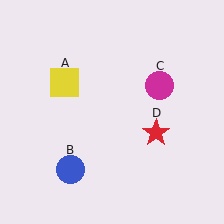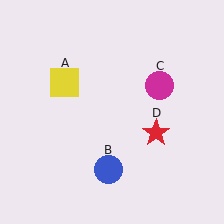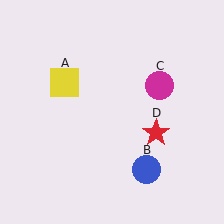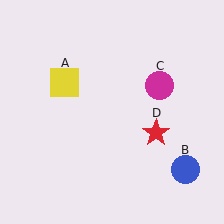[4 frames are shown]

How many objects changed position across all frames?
1 object changed position: blue circle (object B).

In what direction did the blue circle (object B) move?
The blue circle (object B) moved right.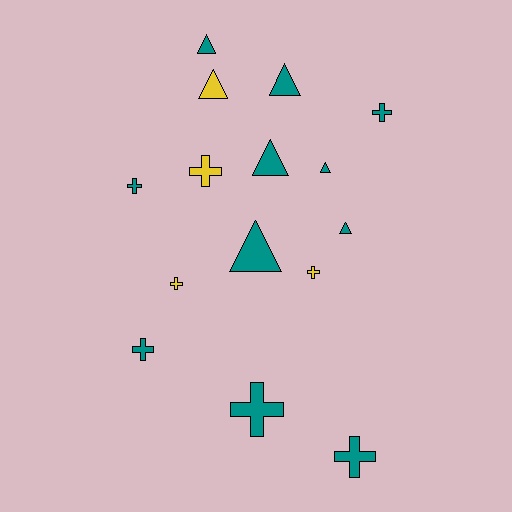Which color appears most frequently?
Teal, with 11 objects.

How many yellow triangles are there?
There is 1 yellow triangle.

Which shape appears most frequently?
Cross, with 8 objects.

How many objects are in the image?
There are 15 objects.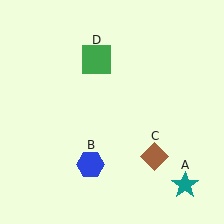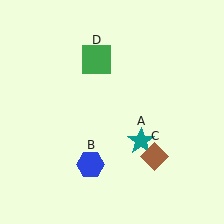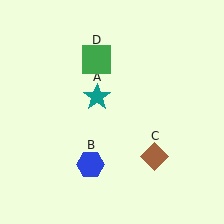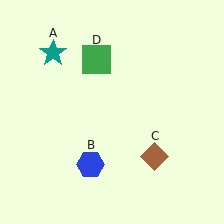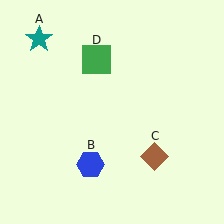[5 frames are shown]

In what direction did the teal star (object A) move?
The teal star (object A) moved up and to the left.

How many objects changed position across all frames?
1 object changed position: teal star (object A).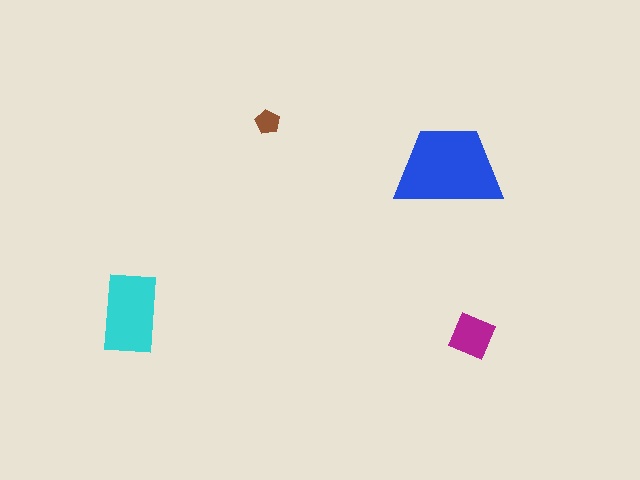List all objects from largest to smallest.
The blue trapezoid, the cyan rectangle, the magenta diamond, the brown pentagon.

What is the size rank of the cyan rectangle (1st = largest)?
2nd.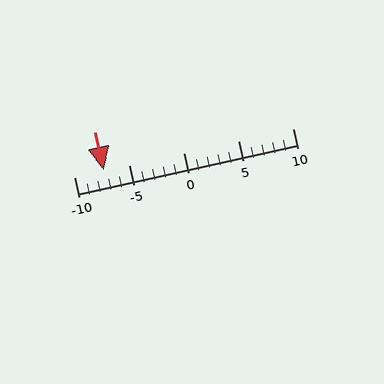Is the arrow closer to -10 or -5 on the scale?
The arrow is closer to -5.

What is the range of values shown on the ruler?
The ruler shows values from -10 to 10.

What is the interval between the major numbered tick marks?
The major tick marks are spaced 5 units apart.